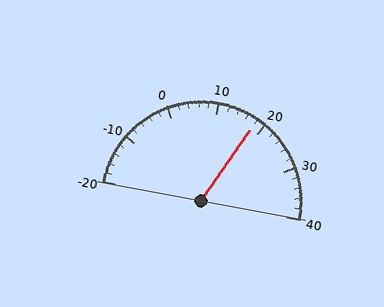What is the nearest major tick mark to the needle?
The nearest major tick mark is 20.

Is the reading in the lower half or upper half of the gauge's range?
The reading is in the upper half of the range (-20 to 40).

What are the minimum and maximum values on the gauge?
The gauge ranges from -20 to 40.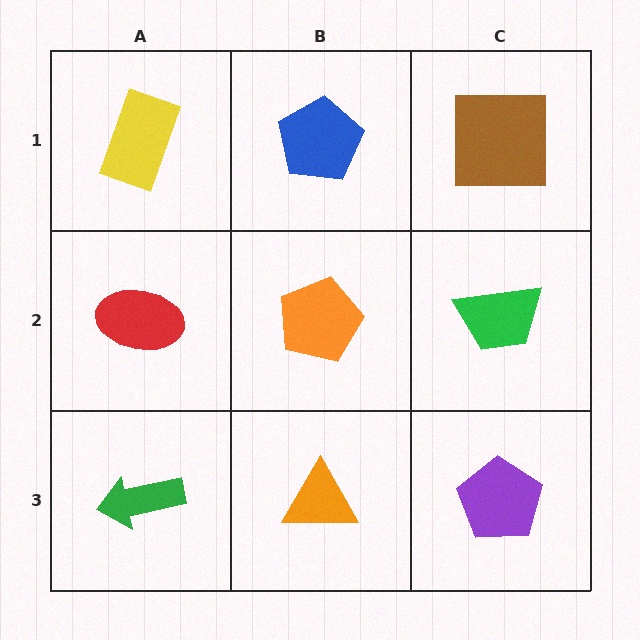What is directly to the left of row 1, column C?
A blue pentagon.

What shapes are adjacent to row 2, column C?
A brown square (row 1, column C), a purple pentagon (row 3, column C), an orange pentagon (row 2, column B).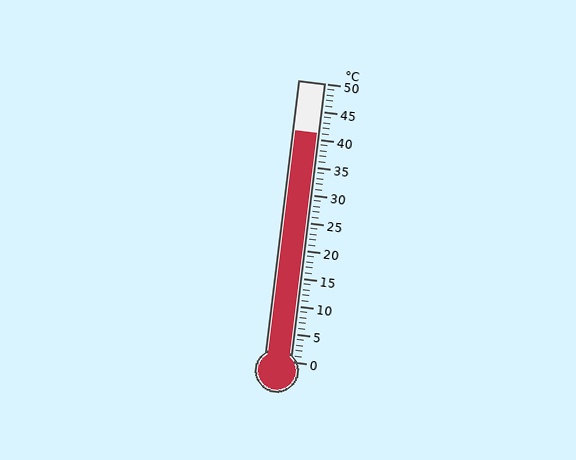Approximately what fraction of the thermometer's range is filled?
The thermometer is filled to approximately 80% of its range.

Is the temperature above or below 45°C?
The temperature is below 45°C.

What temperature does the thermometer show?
The thermometer shows approximately 41°C.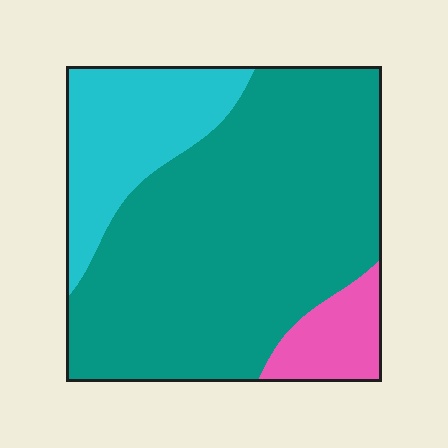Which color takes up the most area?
Teal, at roughly 70%.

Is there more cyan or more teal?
Teal.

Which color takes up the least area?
Pink, at roughly 10%.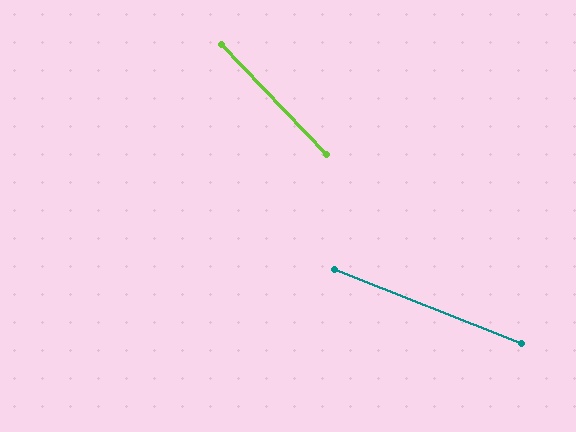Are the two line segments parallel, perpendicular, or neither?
Neither parallel nor perpendicular — they differ by about 25°.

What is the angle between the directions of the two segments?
Approximately 25 degrees.